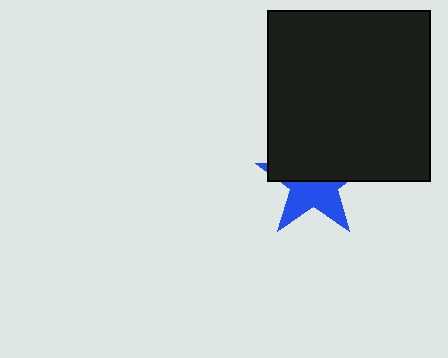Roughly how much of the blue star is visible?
About half of it is visible (roughly 49%).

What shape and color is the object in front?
The object in front is a black rectangle.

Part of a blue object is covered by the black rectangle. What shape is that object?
It is a star.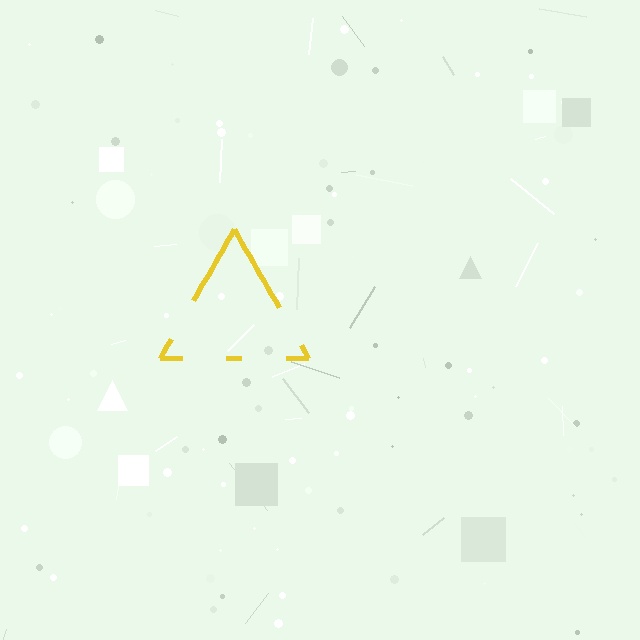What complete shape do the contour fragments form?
The contour fragments form a triangle.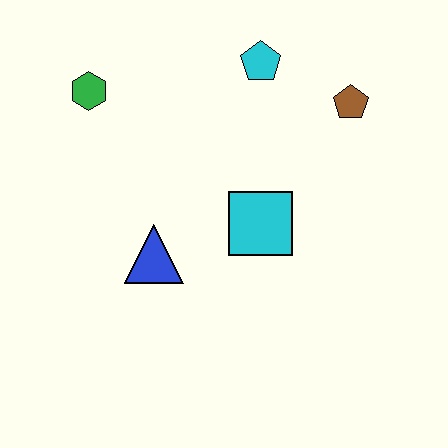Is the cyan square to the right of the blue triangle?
Yes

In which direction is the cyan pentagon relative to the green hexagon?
The cyan pentagon is to the right of the green hexagon.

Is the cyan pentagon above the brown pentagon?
Yes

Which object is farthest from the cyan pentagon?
The blue triangle is farthest from the cyan pentagon.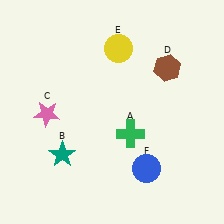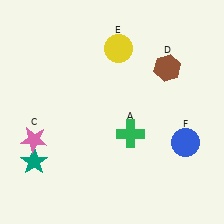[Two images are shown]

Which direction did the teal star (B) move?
The teal star (B) moved left.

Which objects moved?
The objects that moved are: the teal star (B), the pink star (C), the blue circle (F).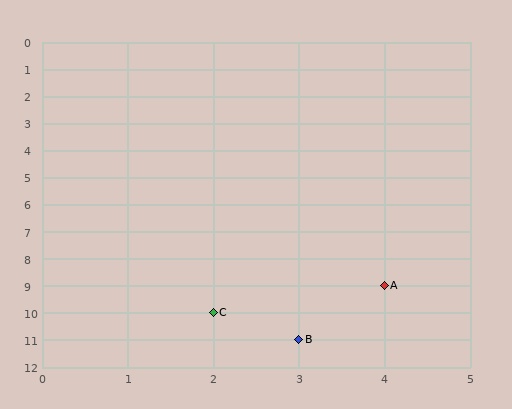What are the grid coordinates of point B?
Point B is at grid coordinates (3, 11).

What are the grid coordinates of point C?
Point C is at grid coordinates (2, 10).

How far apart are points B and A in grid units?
Points B and A are 1 column and 2 rows apart (about 2.2 grid units diagonally).